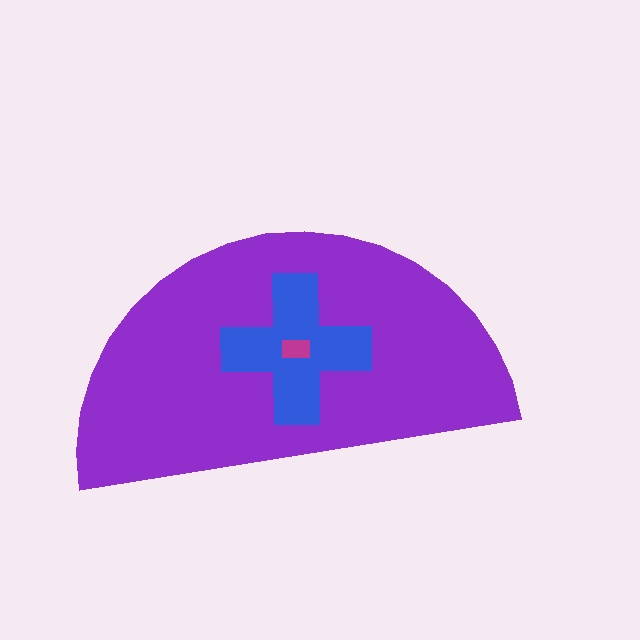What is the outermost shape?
The purple semicircle.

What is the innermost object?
The magenta rectangle.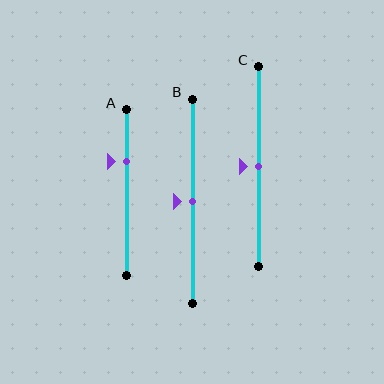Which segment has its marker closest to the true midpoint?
Segment B has its marker closest to the true midpoint.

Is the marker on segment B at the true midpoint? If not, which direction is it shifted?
Yes, the marker on segment B is at the true midpoint.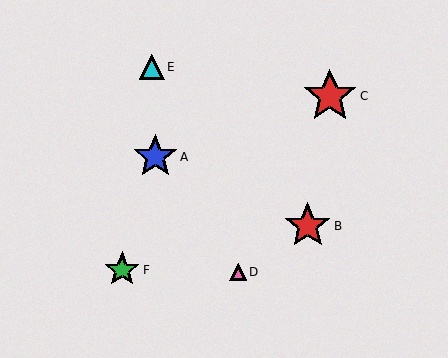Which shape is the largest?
The red star (labeled C) is the largest.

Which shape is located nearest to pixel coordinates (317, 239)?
The red star (labeled B) at (308, 226) is nearest to that location.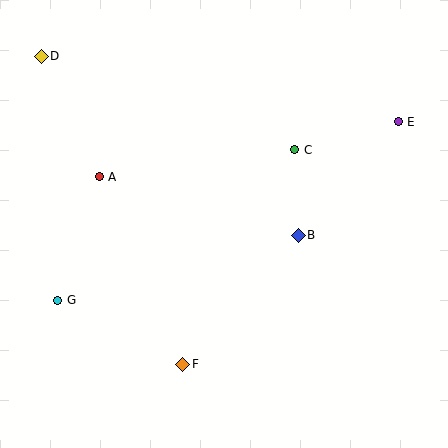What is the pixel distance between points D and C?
The distance between D and C is 270 pixels.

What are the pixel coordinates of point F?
Point F is at (183, 364).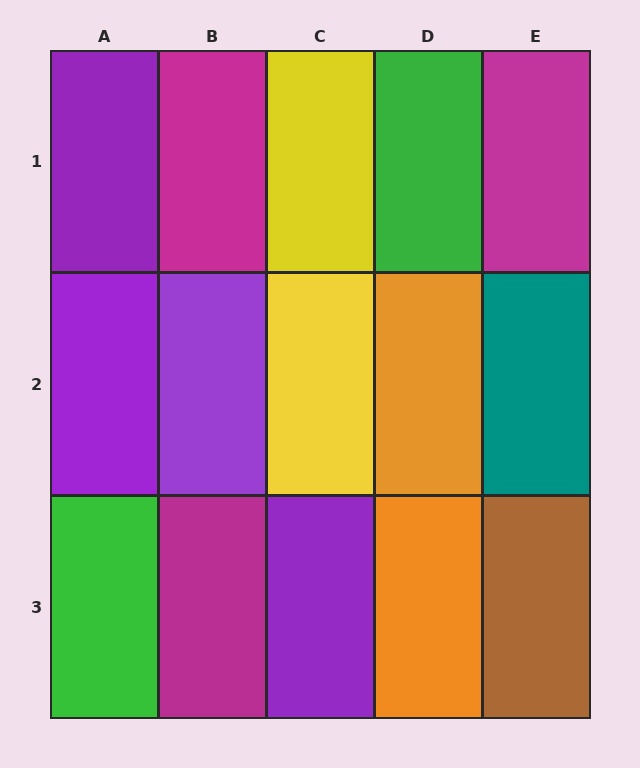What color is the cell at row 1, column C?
Yellow.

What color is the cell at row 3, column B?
Magenta.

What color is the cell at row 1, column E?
Magenta.